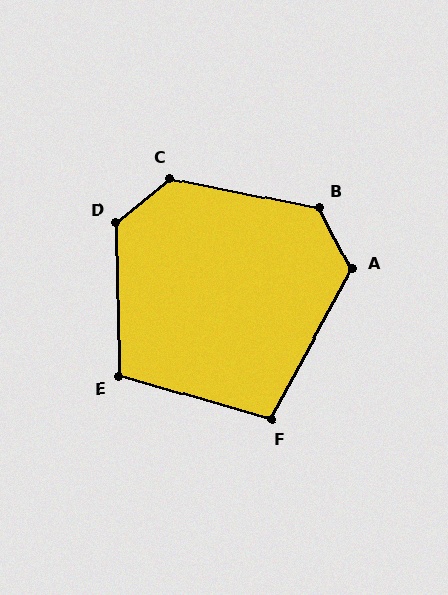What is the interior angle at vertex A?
Approximately 124 degrees (obtuse).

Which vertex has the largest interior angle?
C, at approximately 129 degrees.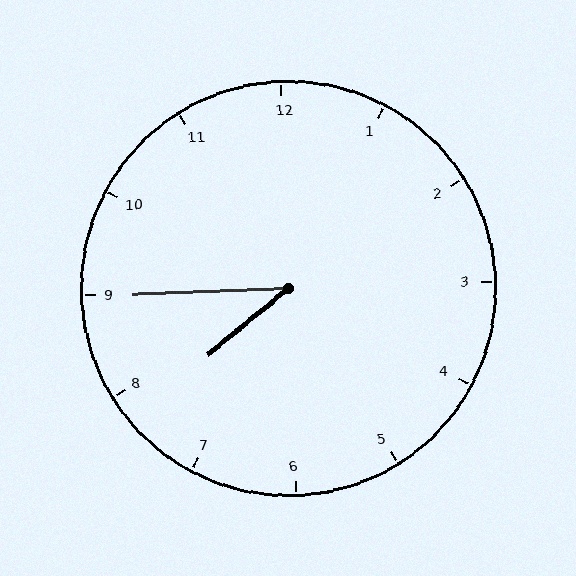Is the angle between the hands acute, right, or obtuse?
It is acute.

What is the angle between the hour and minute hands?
Approximately 38 degrees.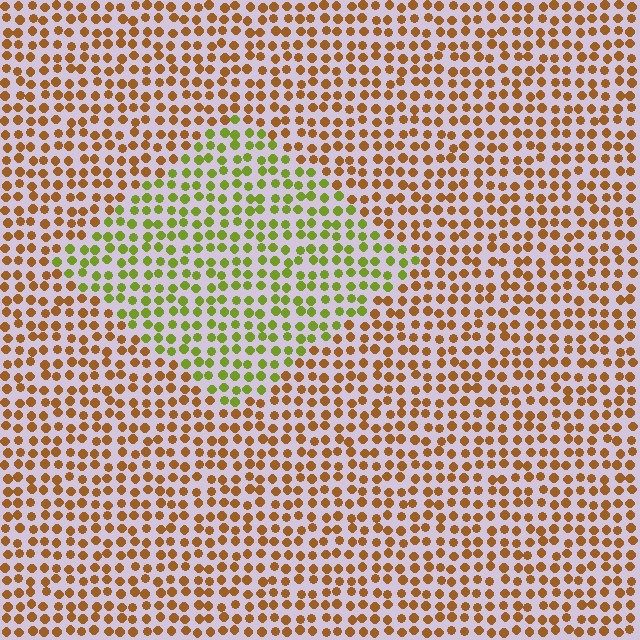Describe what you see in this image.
The image is filled with small brown elements in a uniform arrangement. A diamond-shaped region is visible where the elements are tinted to a slightly different hue, forming a subtle color boundary.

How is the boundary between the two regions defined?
The boundary is defined purely by a slight shift in hue (about 53 degrees). Spacing, size, and orientation are identical on both sides.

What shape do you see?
I see a diamond.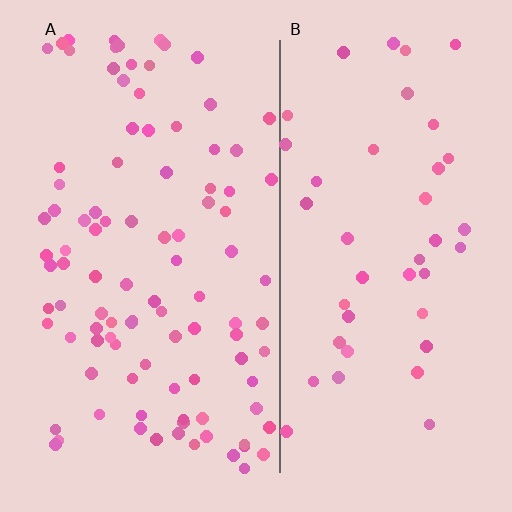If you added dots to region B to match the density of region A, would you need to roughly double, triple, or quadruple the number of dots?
Approximately double.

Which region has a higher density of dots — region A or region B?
A (the left).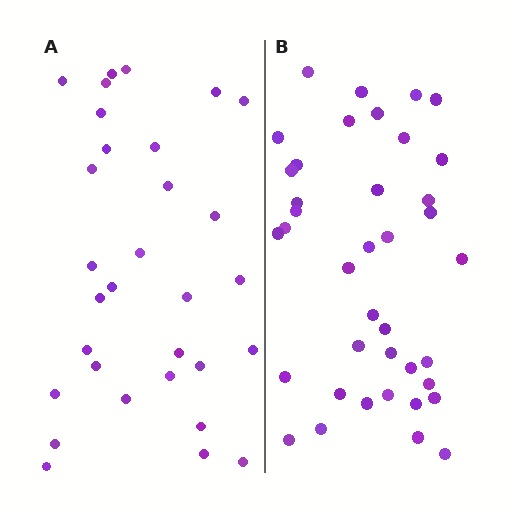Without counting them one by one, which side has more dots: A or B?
Region B (the right region) has more dots.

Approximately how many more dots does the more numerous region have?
Region B has roughly 8 or so more dots than region A.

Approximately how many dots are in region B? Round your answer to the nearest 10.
About 40 dots. (The exact count is 39, which rounds to 40.)